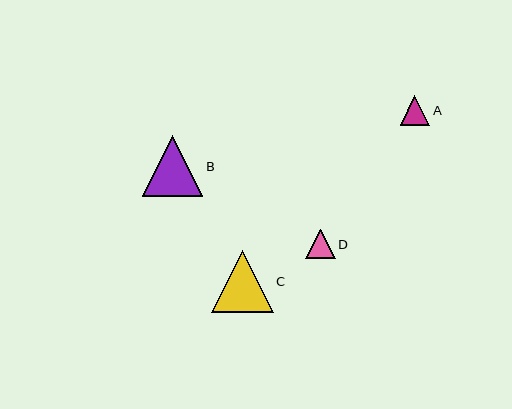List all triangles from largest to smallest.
From largest to smallest: C, B, D, A.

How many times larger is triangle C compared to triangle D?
Triangle C is approximately 2.1 times the size of triangle D.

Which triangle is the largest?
Triangle C is the largest with a size of approximately 62 pixels.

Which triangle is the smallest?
Triangle A is the smallest with a size of approximately 29 pixels.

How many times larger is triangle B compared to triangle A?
Triangle B is approximately 2.1 times the size of triangle A.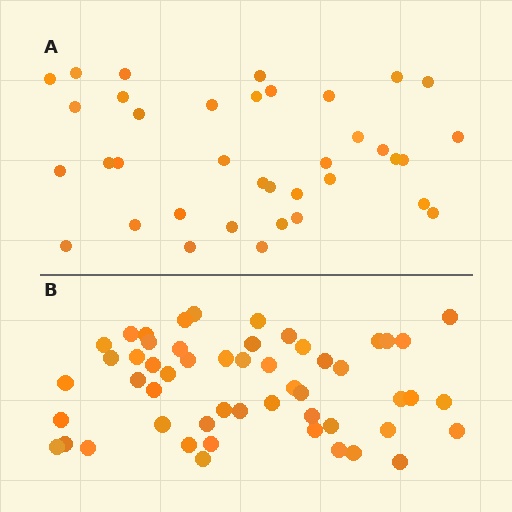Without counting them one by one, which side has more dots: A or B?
Region B (the bottom region) has more dots.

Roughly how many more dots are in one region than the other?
Region B has approximately 15 more dots than region A.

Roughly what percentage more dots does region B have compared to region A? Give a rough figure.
About 45% more.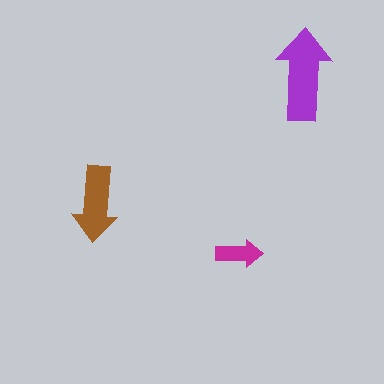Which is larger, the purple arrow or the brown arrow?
The purple one.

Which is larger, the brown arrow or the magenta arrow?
The brown one.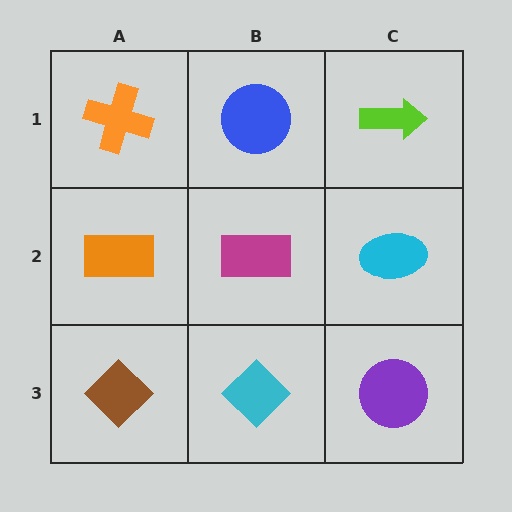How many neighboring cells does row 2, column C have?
3.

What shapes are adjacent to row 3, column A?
An orange rectangle (row 2, column A), a cyan diamond (row 3, column B).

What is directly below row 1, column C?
A cyan ellipse.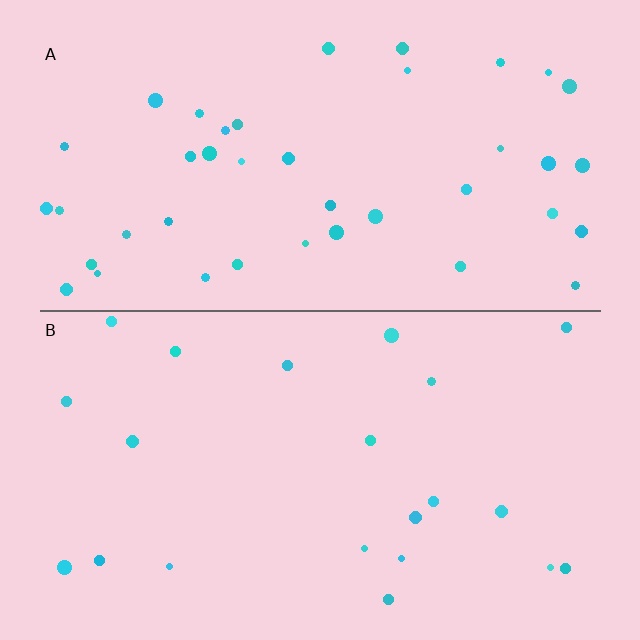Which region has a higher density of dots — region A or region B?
A (the top).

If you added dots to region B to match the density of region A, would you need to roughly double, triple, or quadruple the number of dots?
Approximately double.